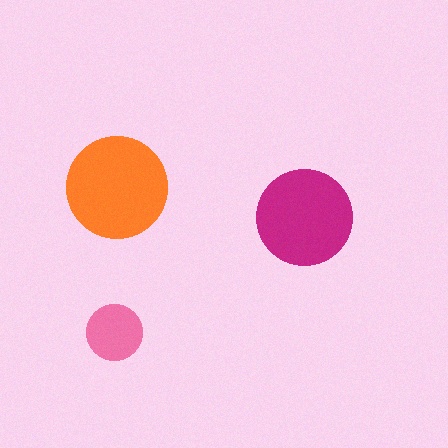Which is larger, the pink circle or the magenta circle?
The magenta one.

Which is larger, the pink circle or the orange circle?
The orange one.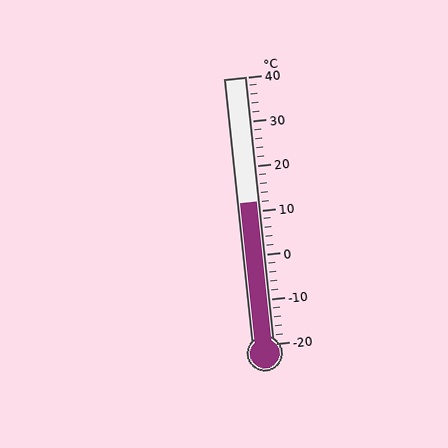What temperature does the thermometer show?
The thermometer shows approximately 12°C.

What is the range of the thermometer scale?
The thermometer scale ranges from -20°C to 40°C.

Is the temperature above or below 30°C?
The temperature is below 30°C.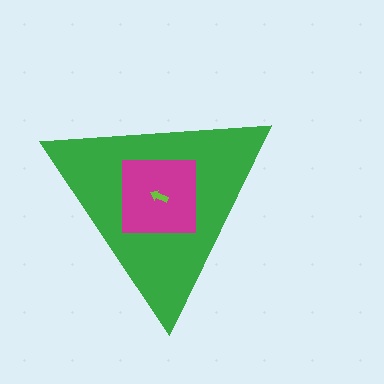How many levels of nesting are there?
3.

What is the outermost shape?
The green triangle.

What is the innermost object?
The lime arrow.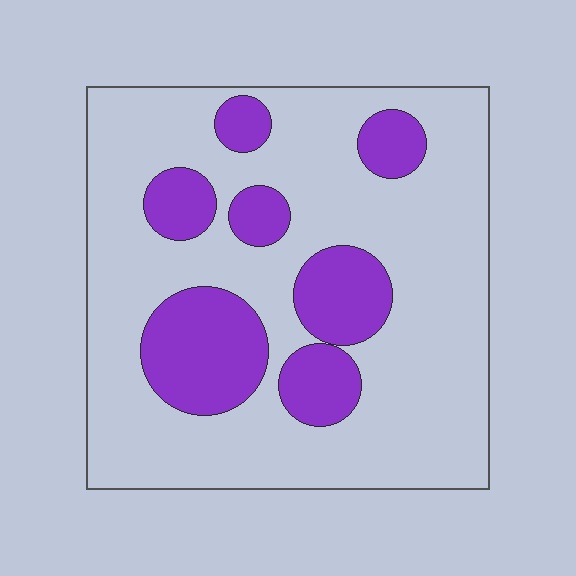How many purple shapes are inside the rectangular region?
7.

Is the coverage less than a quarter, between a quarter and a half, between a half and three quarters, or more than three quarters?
Less than a quarter.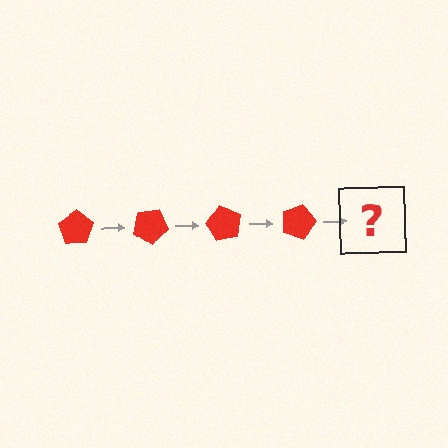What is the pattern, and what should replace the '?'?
The pattern is that the pentagon rotates 30 degrees each step. The '?' should be a red pentagon rotated 120 degrees.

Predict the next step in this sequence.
The next step is a red pentagon rotated 120 degrees.